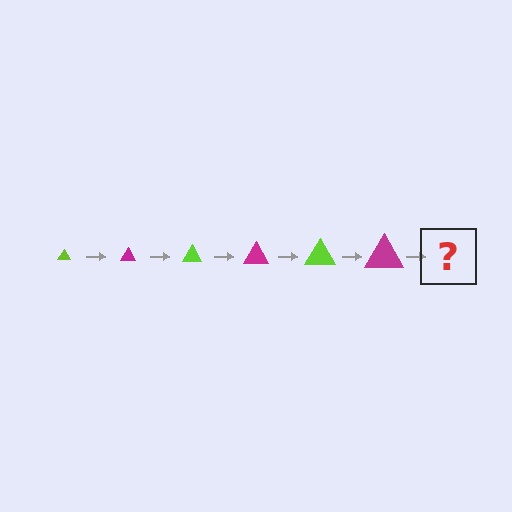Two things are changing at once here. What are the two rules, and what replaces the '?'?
The two rules are that the triangle grows larger each step and the color cycles through lime and magenta. The '?' should be a lime triangle, larger than the previous one.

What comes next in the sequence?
The next element should be a lime triangle, larger than the previous one.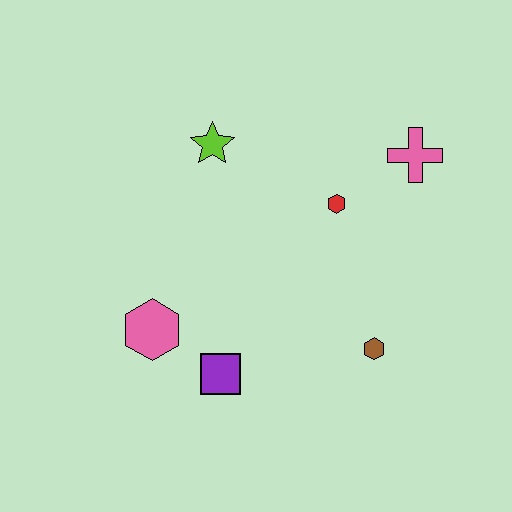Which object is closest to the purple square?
The pink hexagon is closest to the purple square.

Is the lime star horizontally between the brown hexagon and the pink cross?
No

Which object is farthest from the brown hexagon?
The lime star is farthest from the brown hexagon.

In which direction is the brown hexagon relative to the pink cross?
The brown hexagon is below the pink cross.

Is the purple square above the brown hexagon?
No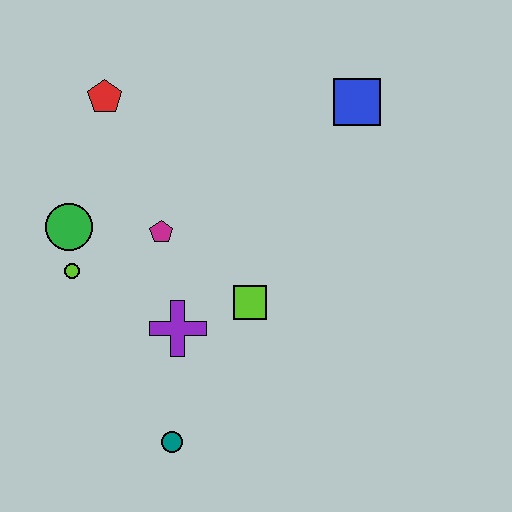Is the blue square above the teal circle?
Yes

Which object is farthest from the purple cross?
The blue square is farthest from the purple cross.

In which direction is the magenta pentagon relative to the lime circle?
The magenta pentagon is to the right of the lime circle.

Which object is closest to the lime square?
The purple cross is closest to the lime square.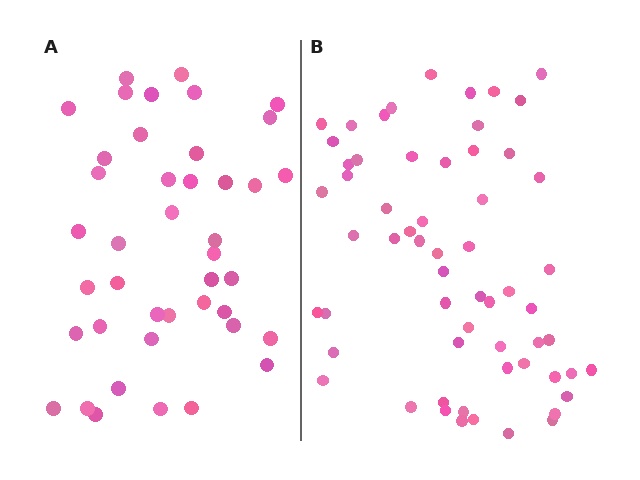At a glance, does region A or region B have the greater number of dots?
Region B (the right region) has more dots.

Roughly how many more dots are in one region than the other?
Region B has approximately 20 more dots than region A.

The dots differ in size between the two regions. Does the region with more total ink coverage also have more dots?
No. Region A has more total ink coverage because its dots are larger, but region B actually contains more individual dots. Total area can be misleading — the number of items is what matters here.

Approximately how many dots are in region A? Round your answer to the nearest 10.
About 40 dots. (The exact count is 42, which rounds to 40.)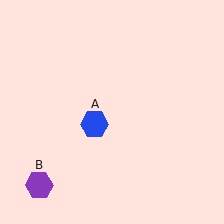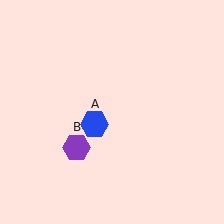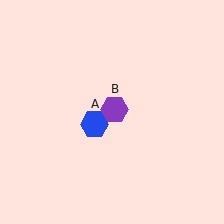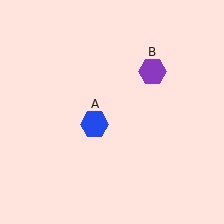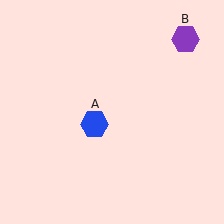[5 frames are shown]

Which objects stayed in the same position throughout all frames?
Blue hexagon (object A) remained stationary.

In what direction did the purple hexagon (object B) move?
The purple hexagon (object B) moved up and to the right.